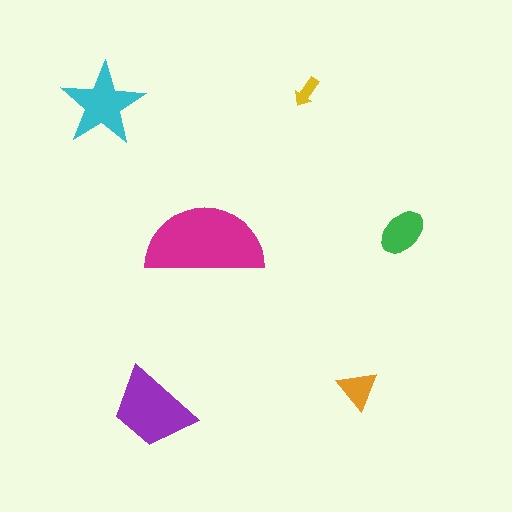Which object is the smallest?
The yellow arrow.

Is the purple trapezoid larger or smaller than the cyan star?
Larger.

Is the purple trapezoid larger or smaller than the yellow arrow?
Larger.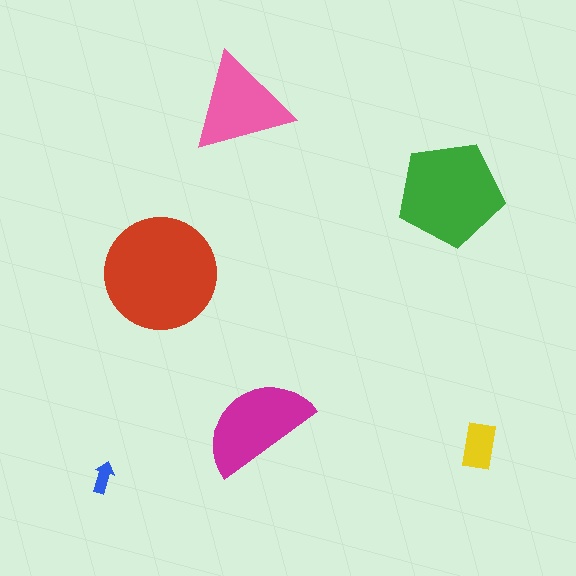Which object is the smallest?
The blue arrow.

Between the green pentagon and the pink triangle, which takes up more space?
The green pentagon.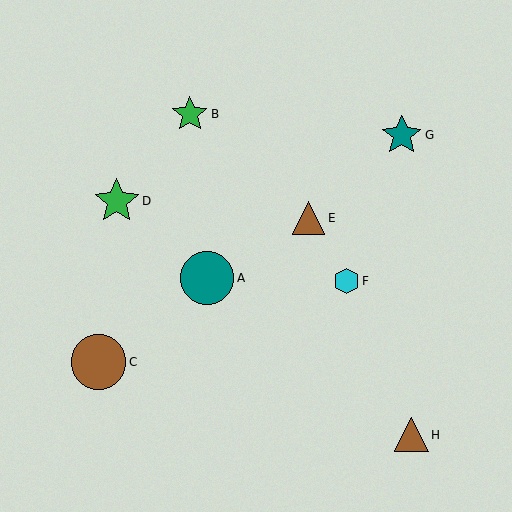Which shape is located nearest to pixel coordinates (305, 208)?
The brown triangle (labeled E) at (309, 218) is nearest to that location.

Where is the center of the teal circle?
The center of the teal circle is at (207, 278).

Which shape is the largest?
The brown circle (labeled C) is the largest.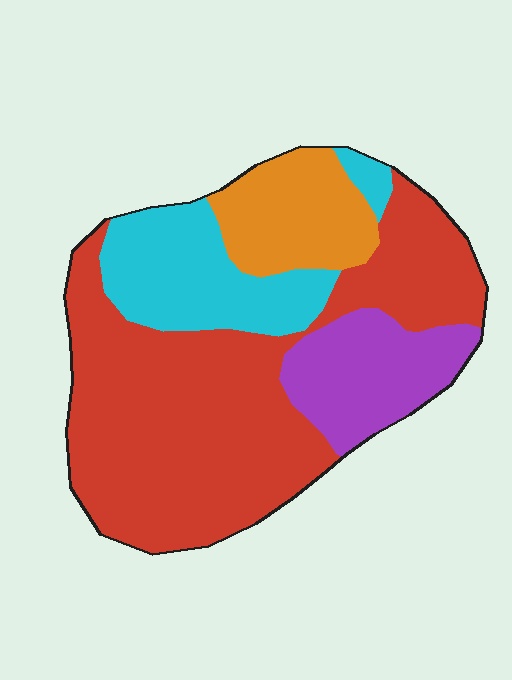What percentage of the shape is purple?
Purple covers 14% of the shape.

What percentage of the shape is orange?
Orange covers about 15% of the shape.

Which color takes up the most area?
Red, at roughly 55%.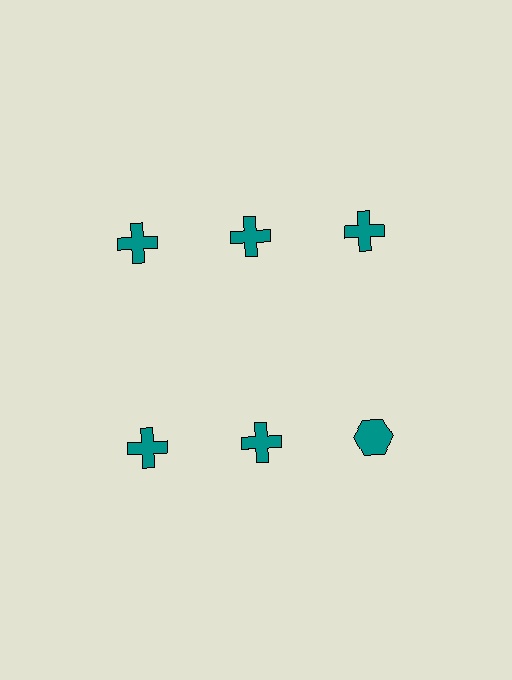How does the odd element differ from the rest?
It has a different shape: hexagon instead of cross.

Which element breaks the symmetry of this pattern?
The teal hexagon in the second row, center column breaks the symmetry. All other shapes are teal crosses.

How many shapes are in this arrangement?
There are 6 shapes arranged in a grid pattern.